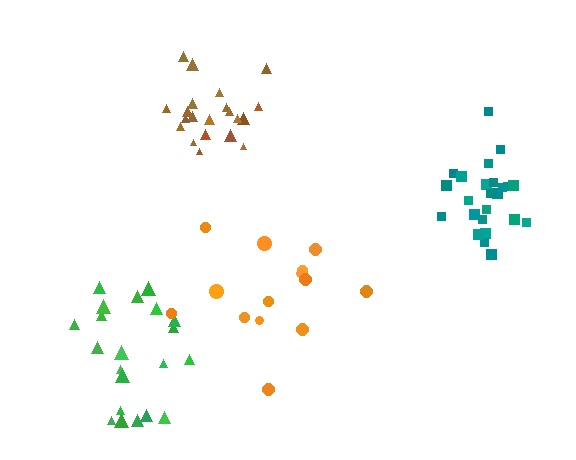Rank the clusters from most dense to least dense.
teal, brown, green, orange.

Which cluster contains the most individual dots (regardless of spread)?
Teal (24).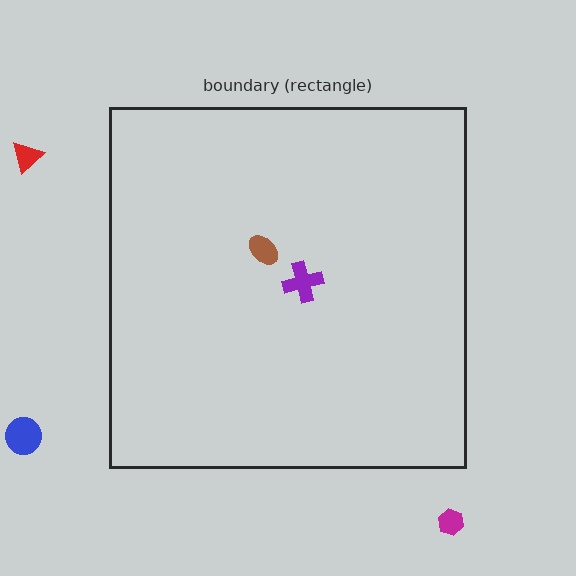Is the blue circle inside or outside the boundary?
Outside.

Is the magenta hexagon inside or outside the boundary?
Outside.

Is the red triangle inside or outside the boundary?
Outside.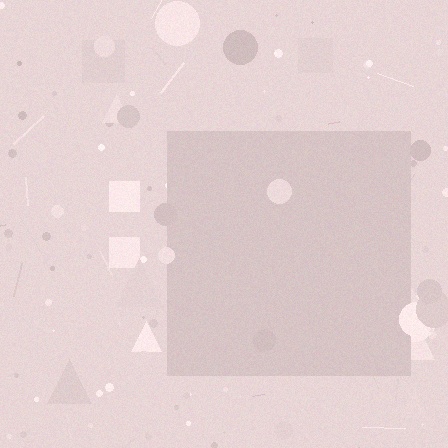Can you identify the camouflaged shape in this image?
The camouflaged shape is a square.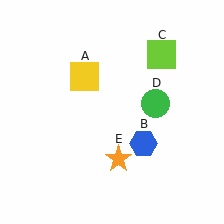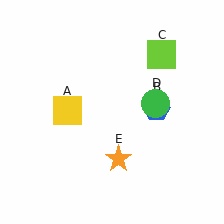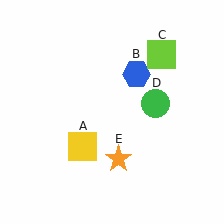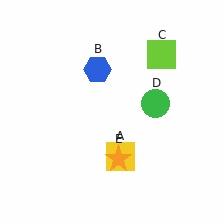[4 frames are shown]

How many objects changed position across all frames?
2 objects changed position: yellow square (object A), blue hexagon (object B).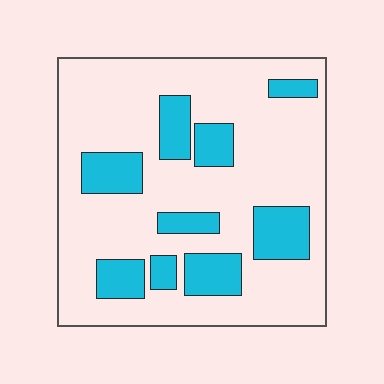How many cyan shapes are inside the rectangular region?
9.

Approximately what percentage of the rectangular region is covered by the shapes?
Approximately 25%.